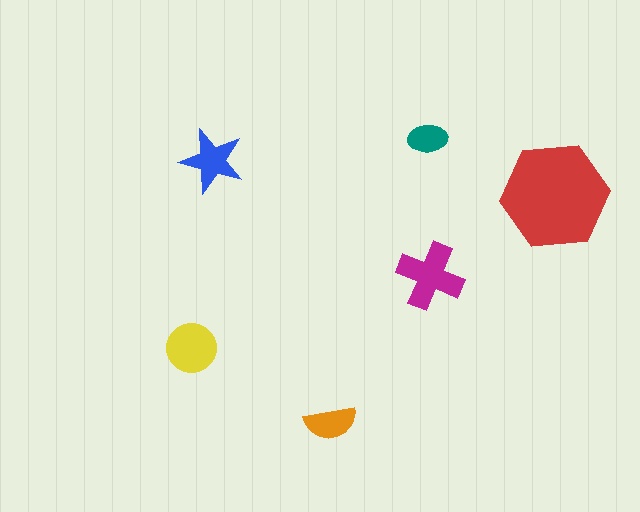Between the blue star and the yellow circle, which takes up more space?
The yellow circle.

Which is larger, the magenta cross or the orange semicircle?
The magenta cross.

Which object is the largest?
The red hexagon.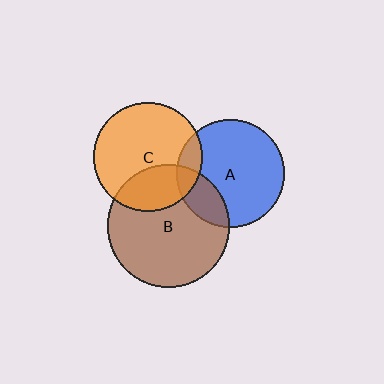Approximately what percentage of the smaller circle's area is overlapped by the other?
Approximately 20%.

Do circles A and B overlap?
Yes.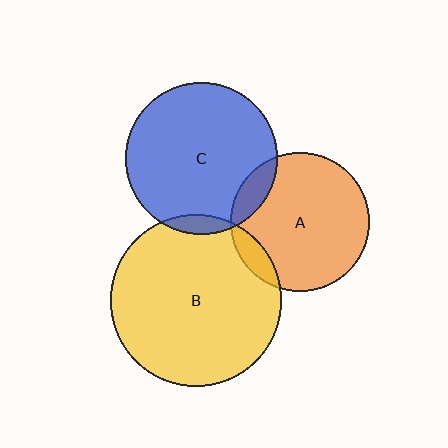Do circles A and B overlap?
Yes.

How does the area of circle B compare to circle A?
Approximately 1.5 times.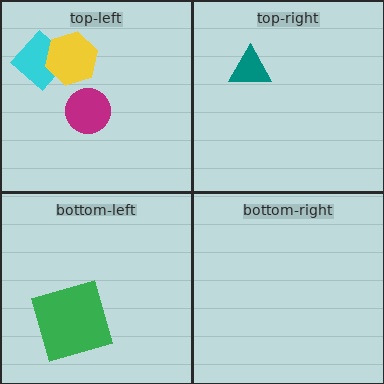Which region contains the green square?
The bottom-left region.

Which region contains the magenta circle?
The top-left region.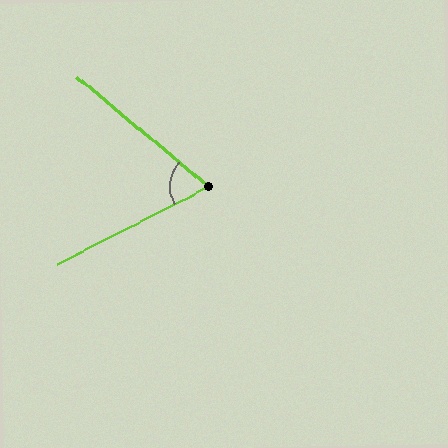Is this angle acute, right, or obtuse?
It is acute.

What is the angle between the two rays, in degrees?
Approximately 67 degrees.